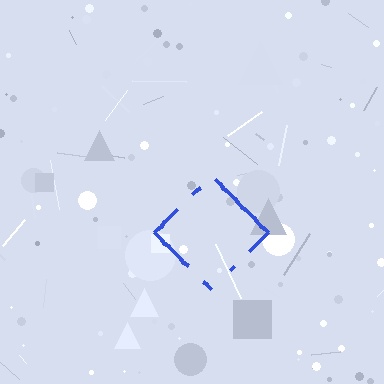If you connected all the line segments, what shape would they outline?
They would outline a diamond.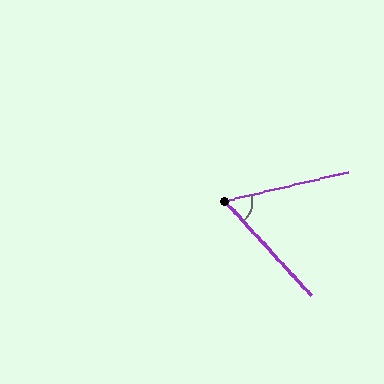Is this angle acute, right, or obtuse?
It is acute.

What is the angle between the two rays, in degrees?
Approximately 61 degrees.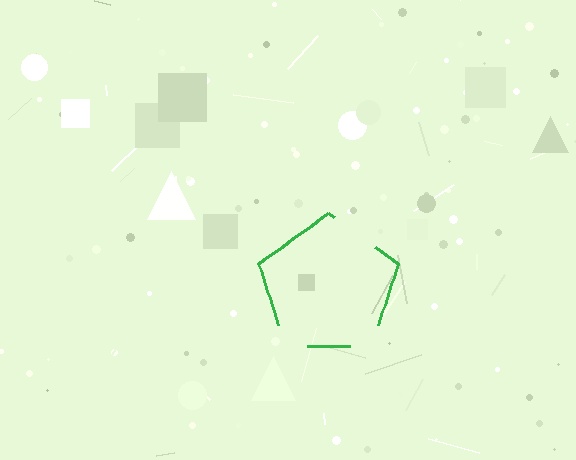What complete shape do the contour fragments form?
The contour fragments form a pentagon.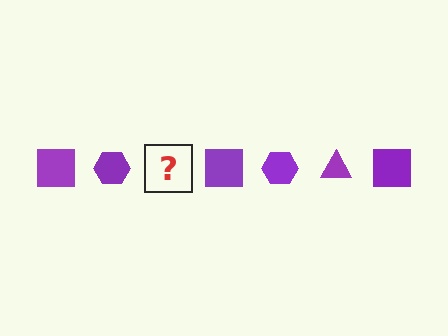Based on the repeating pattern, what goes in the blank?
The blank should be a purple triangle.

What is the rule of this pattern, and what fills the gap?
The rule is that the pattern cycles through square, hexagon, triangle shapes in purple. The gap should be filled with a purple triangle.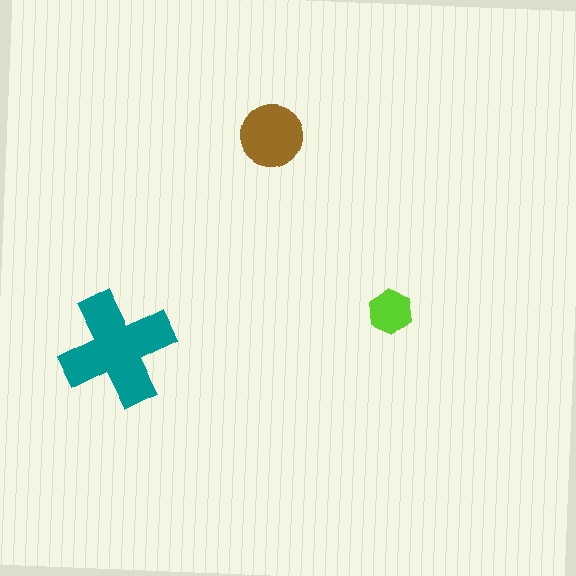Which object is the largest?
The teal cross.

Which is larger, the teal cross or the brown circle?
The teal cross.